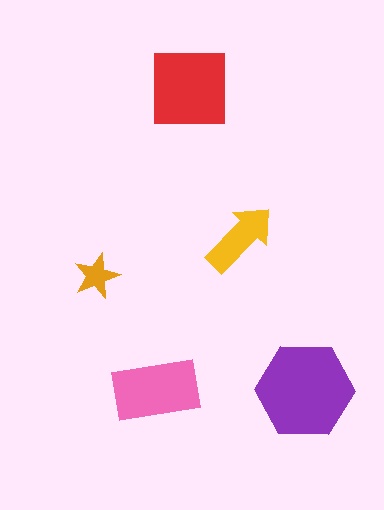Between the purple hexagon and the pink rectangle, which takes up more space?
The purple hexagon.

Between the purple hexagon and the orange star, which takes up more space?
The purple hexagon.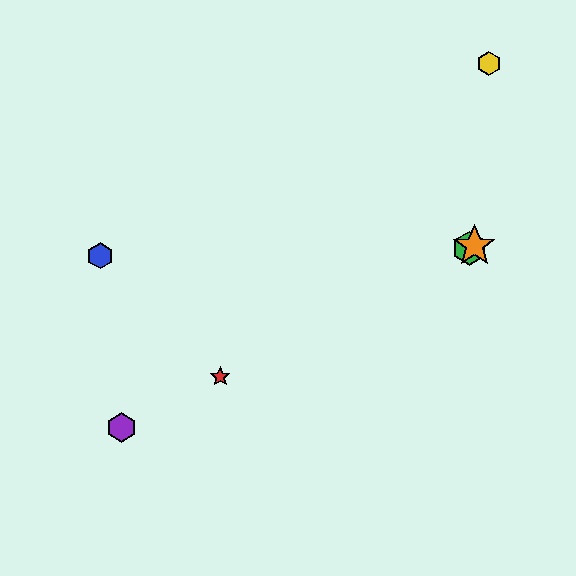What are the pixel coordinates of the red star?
The red star is at (220, 377).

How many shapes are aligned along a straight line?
4 shapes (the red star, the green hexagon, the purple hexagon, the orange star) are aligned along a straight line.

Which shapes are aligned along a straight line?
The red star, the green hexagon, the purple hexagon, the orange star are aligned along a straight line.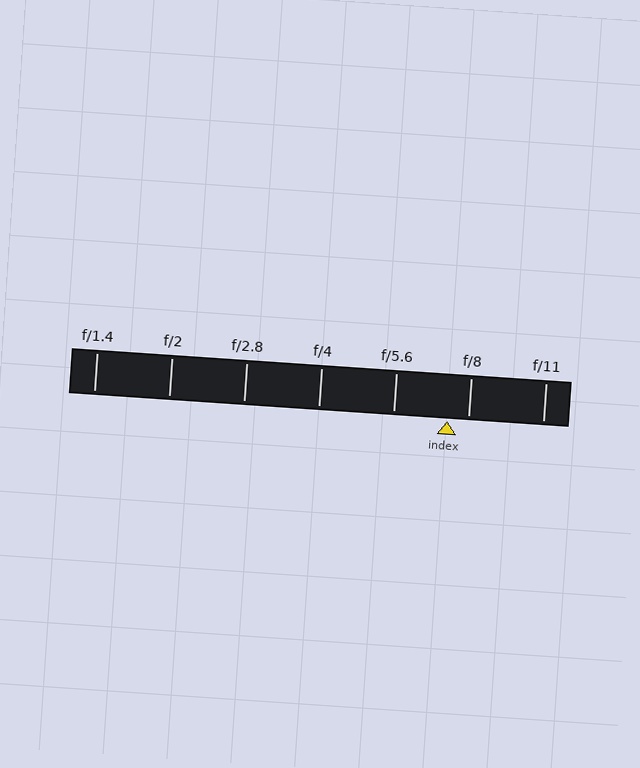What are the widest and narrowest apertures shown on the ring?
The widest aperture shown is f/1.4 and the narrowest is f/11.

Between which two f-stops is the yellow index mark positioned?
The index mark is between f/5.6 and f/8.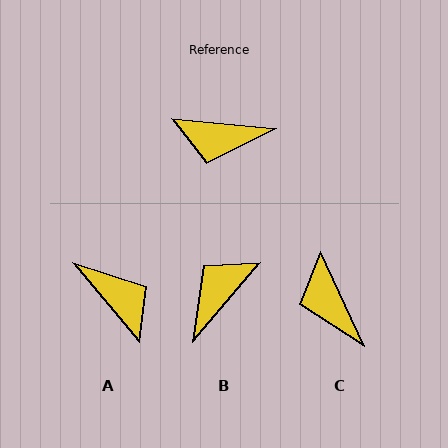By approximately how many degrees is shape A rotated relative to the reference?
Approximately 136 degrees counter-clockwise.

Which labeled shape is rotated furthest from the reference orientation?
A, about 136 degrees away.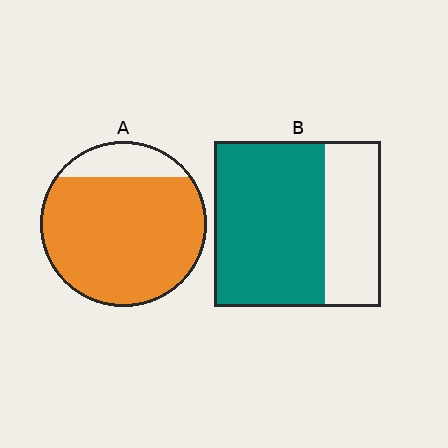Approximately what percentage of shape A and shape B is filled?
A is approximately 85% and B is approximately 65%.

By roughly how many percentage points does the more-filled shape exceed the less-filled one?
By roughly 20 percentage points (A over B).